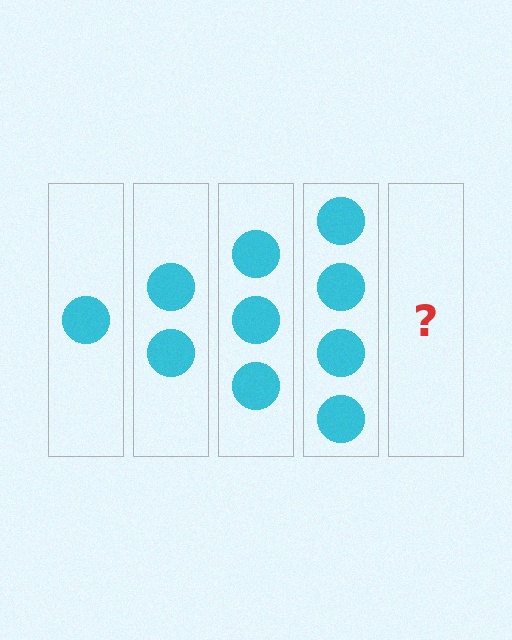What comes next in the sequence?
The next element should be 5 circles.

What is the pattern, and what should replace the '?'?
The pattern is that each step adds one more circle. The '?' should be 5 circles.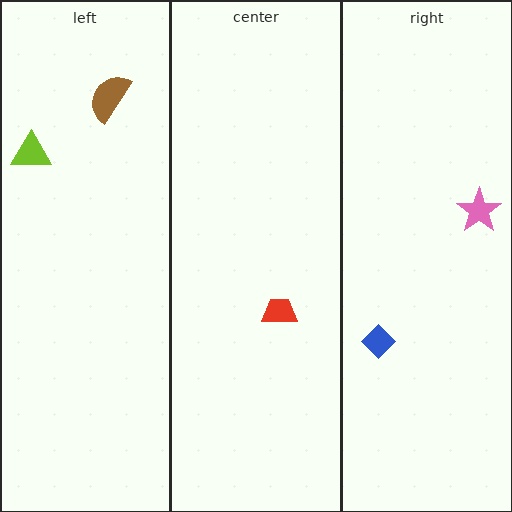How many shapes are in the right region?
2.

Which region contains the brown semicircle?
The left region.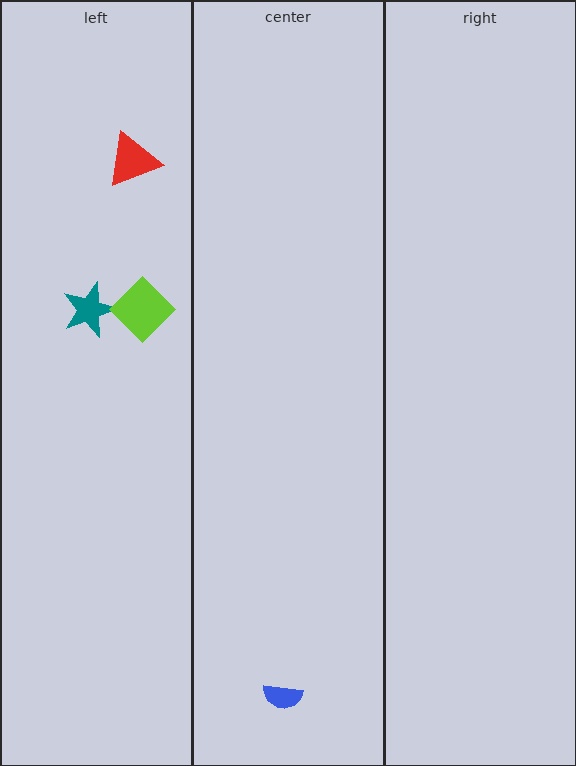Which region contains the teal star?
The left region.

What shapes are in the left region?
The teal star, the red triangle, the lime diamond.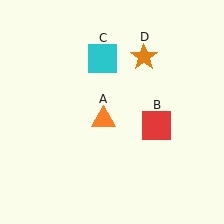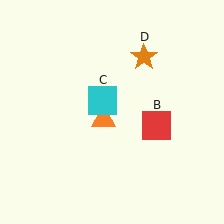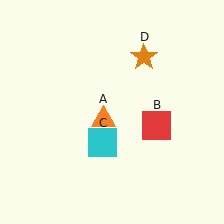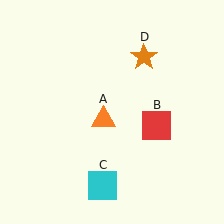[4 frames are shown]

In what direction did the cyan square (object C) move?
The cyan square (object C) moved down.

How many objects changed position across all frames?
1 object changed position: cyan square (object C).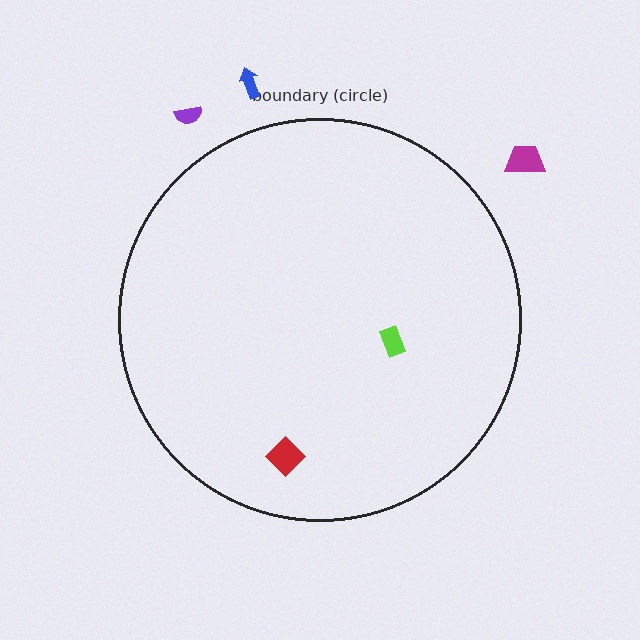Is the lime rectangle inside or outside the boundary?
Inside.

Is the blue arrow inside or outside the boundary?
Outside.